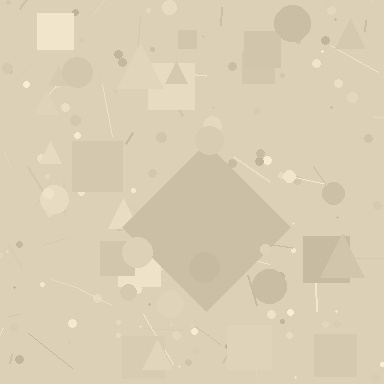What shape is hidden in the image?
A diamond is hidden in the image.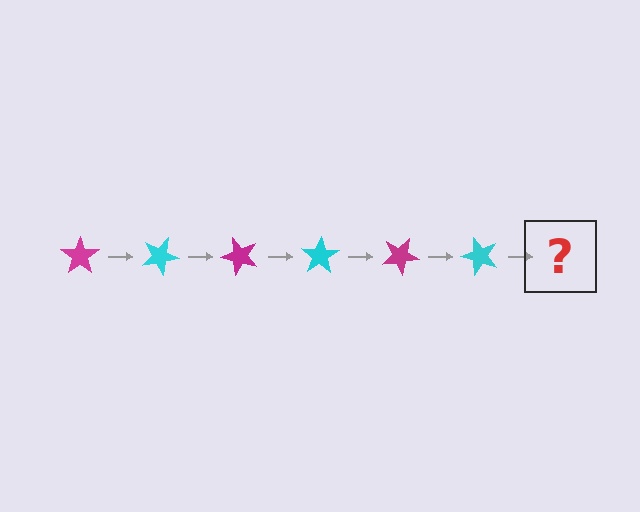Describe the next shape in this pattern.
It should be a magenta star, rotated 150 degrees from the start.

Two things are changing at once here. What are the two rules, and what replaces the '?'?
The two rules are that it rotates 25 degrees each step and the color cycles through magenta and cyan. The '?' should be a magenta star, rotated 150 degrees from the start.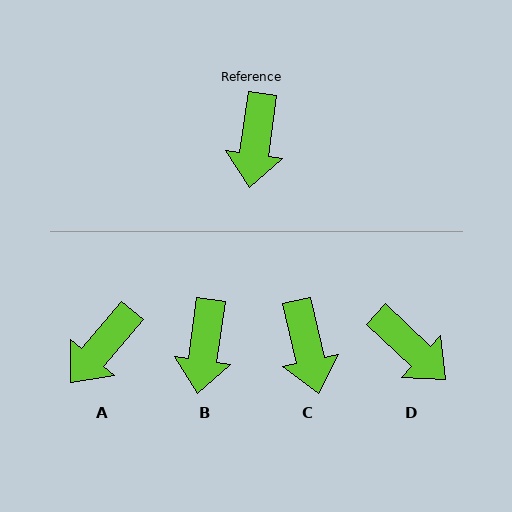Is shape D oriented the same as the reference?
No, it is off by about 54 degrees.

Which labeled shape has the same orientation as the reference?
B.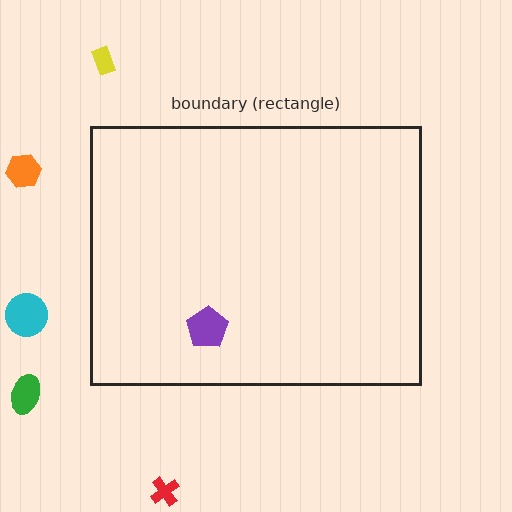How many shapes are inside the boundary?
1 inside, 5 outside.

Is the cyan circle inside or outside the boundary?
Outside.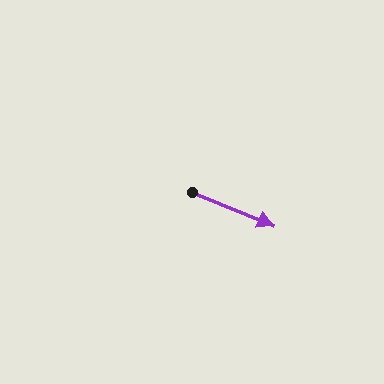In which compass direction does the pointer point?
East.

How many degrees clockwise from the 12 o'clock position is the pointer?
Approximately 112 degrees.